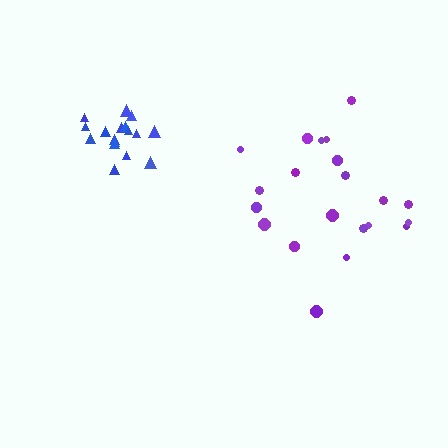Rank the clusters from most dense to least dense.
blue, purple.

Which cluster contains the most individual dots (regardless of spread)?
Purple (21).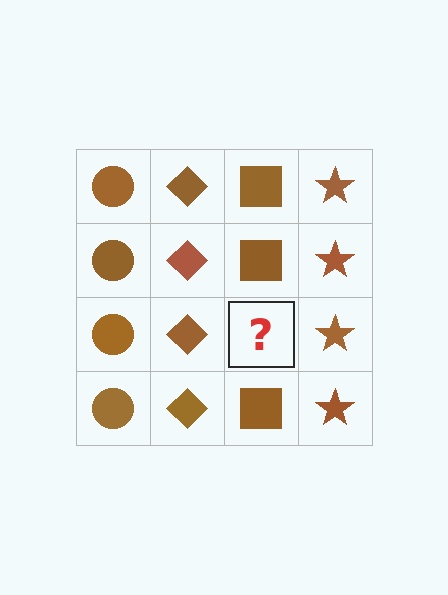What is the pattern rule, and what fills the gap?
The rule is that each column has a consistent shape. The gap should be filled with a brown square.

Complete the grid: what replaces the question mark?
The question mark should be replaced with a brown square.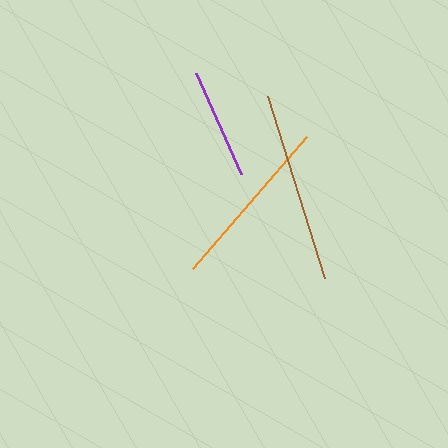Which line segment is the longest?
The brown line is the longest at approximately 190 pixels.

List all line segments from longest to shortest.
From longest to shortest: brown, orange, purple.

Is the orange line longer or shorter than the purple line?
The orange line is longer than the purple line.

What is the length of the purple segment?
The purple segment is approximately 111 pixels long.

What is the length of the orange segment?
The orange segment is approximately 174 pixels long.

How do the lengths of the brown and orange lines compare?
The brown and orange lines are approximately the same length.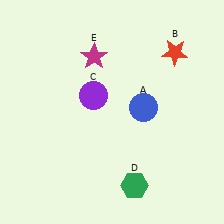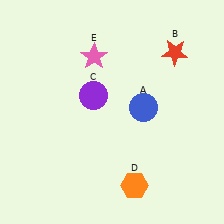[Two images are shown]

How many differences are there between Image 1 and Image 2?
There are 2 differences between the two images.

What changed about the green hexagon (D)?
In Image 1, D is green. In Image 2, it changed to orange.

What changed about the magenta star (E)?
In Image 1, E is magenta. In Image 2, it changed to pink.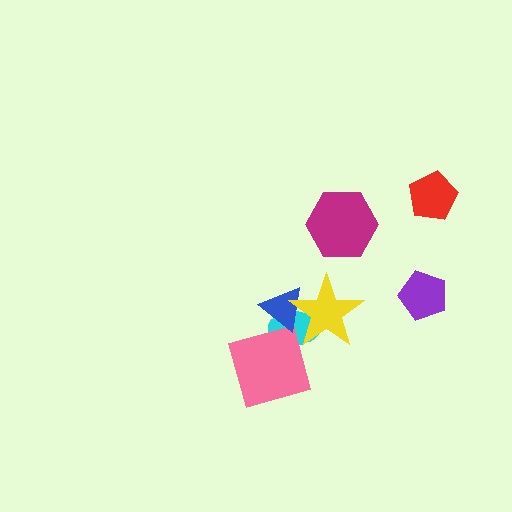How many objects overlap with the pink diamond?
2 objects overlap with the pink diamond.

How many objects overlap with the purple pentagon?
0 objects overlap with the purple pentagon.